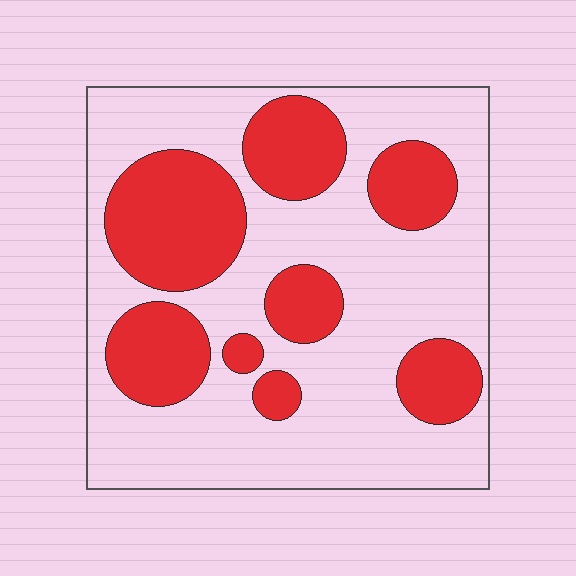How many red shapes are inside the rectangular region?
8.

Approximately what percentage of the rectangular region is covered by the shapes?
Approximately 35%.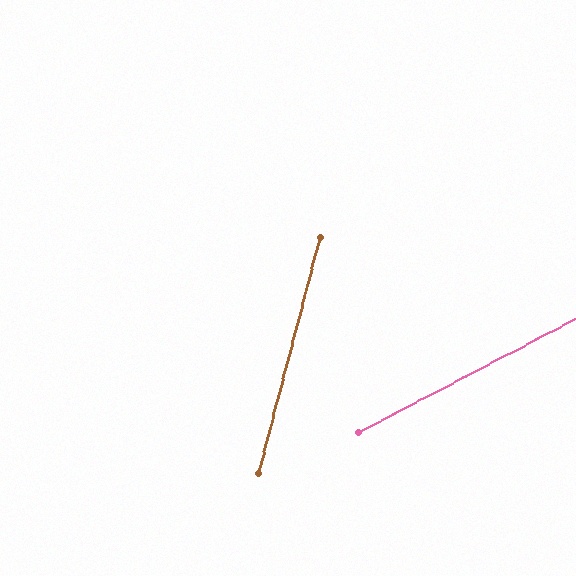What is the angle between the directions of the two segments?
Approximately 48 degrees.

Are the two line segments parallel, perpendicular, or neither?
Neither parallel nor perpendicular — they differ by about 48°.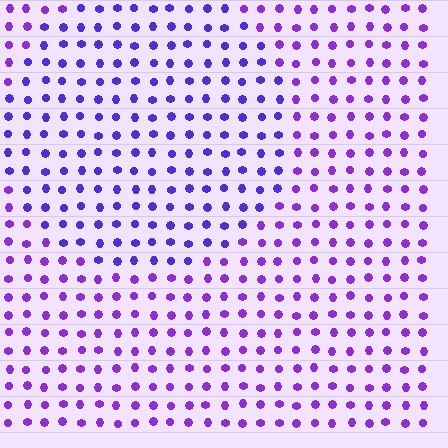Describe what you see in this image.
The image is filled with small purple elements in a uniform arrangement. A circle-shaped region is visible where the elements are tinted to a slightly different hue, forming a subtle color boundary.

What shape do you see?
I see a circle.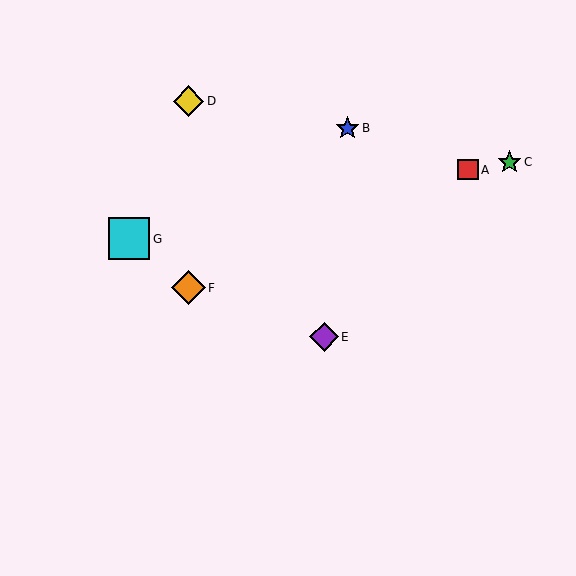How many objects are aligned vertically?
2 objects (D, F) are aligned vertically.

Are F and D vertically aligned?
Yes, both are at x≈188.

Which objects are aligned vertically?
Objects D, F are aligned vertically.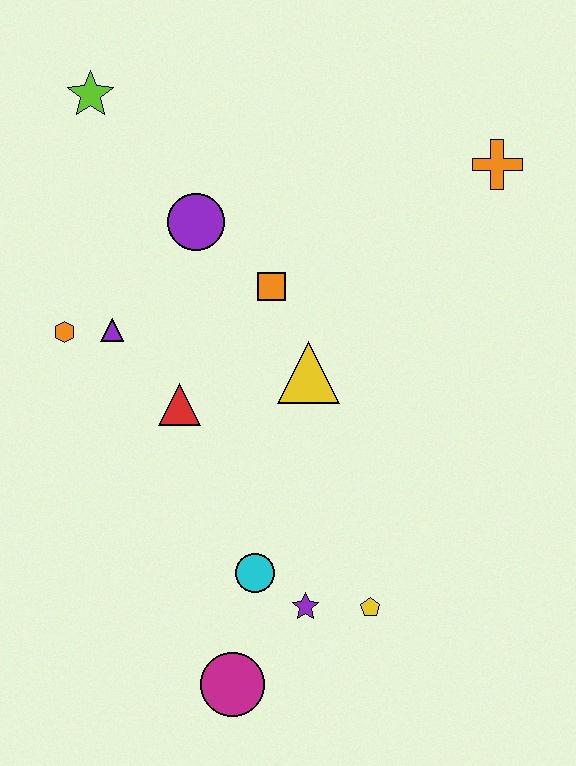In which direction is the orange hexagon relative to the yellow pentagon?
The orange hexagon is to the left of the yellow pentagon.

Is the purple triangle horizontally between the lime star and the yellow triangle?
Yes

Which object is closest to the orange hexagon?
The purple triangle is closest to the orange hexagon.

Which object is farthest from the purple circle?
The magenta circle is farthest from the purple circle.